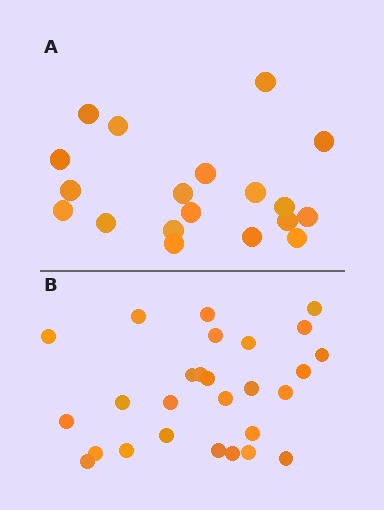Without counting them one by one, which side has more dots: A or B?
Region B (the bottom region) has more dots.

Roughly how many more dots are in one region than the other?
Region B has roughly 8 or so more dots than region A.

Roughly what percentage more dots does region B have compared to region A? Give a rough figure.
About 40% more.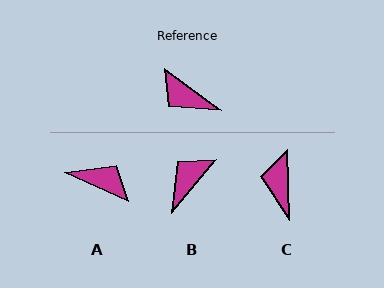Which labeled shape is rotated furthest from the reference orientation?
A, about 167 degrees away.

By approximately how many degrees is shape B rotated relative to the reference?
Approximately 92 degrees clockwise.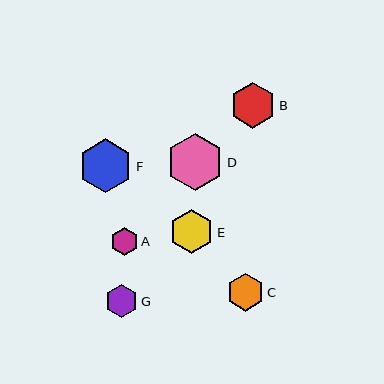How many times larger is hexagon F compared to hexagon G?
Hexagon F is approximately 1.6 times the size of hexagon G.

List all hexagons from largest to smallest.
From largest to smallest: D, F, B, E, C, G, A.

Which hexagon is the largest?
Hexagon D is the largest with a size of approximately 57 pixels.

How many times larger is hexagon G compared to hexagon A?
Hexagon G is approximately 1.2 times the size of hexagon A.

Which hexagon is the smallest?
Hexagon A is the smallest with a size of approximately 28 pixels.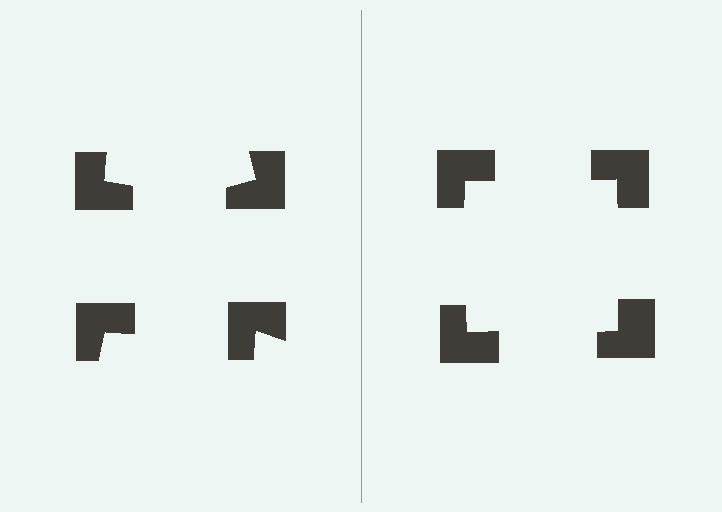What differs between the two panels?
The notched squares are positioned identically on both sides; only the wedge orientations differ. On the right they align to a square; on the left they are misaligned.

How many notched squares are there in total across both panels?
8 — 4 on each side.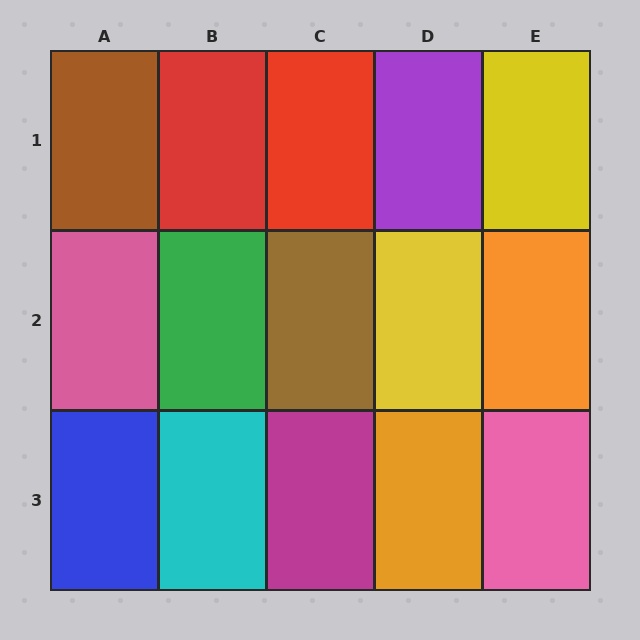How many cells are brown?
2 cells are brown.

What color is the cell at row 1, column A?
Brown.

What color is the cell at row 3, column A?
Blue.